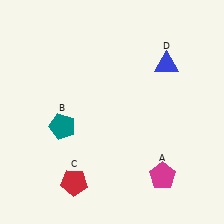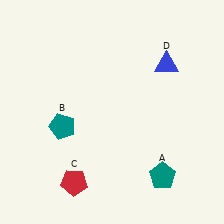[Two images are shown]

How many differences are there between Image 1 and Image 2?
There is 1 difference between the two images.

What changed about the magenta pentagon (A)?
In Image 1, A is magenta. In Image 2, it changed to teal.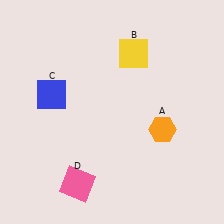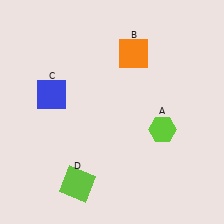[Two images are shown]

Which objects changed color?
A changed from orange to lime. B changed from yellow to orange. D changed from pink to lime.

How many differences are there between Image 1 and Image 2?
There are 3 differences between the two images.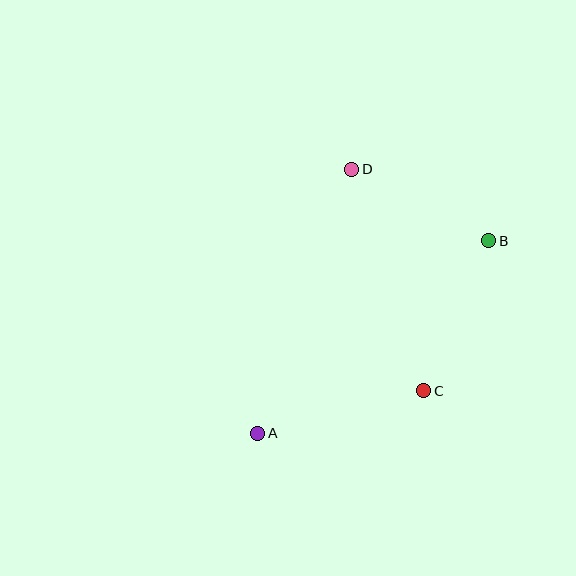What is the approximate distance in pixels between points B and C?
The distance between B and C is approximately 164 pixels.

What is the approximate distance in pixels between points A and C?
The distance between A and C is approximately 171 pixels.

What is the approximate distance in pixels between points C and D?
The distance between C and D is approximately 233 pixels.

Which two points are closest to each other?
Points B and D are closest to each other.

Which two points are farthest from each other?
Points A and B are farthest from each other.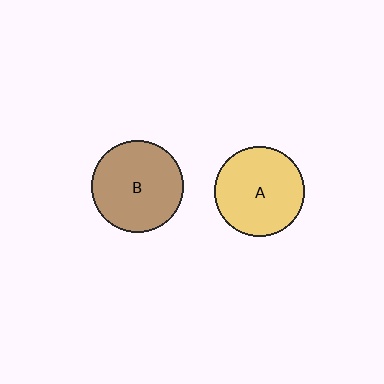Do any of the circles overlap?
No, none of the circles overlap.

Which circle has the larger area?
Circle B (brown).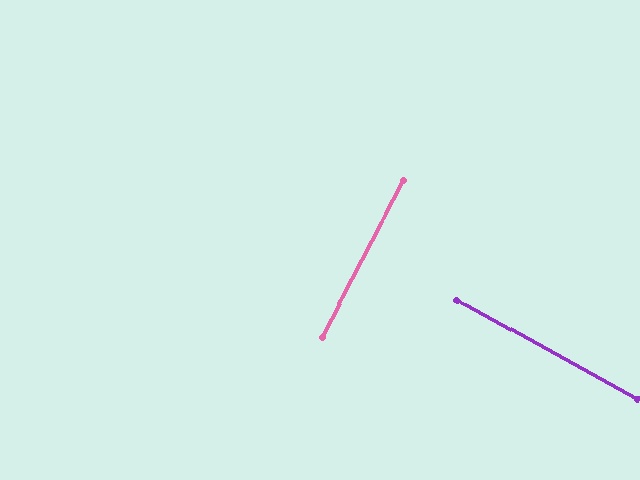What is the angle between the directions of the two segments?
Approximately 89 degrees.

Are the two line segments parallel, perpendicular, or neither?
Perpendicular — they meet at approximately 89°.